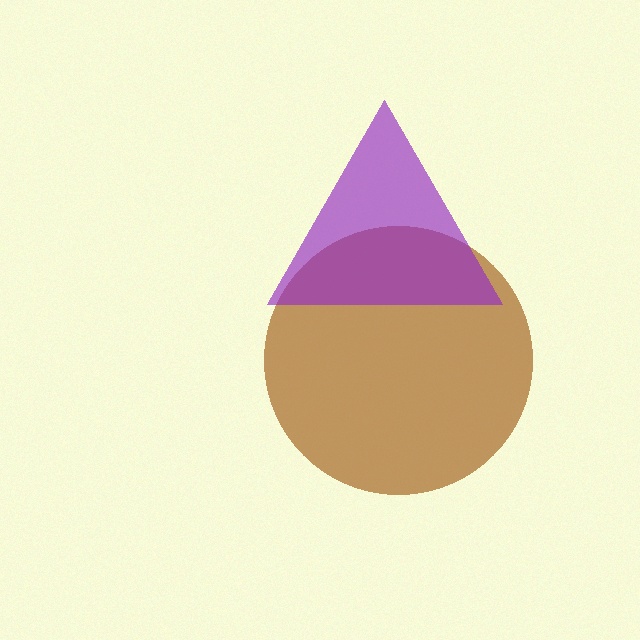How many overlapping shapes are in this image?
There are 2 overlapping shapes in the image.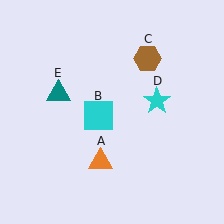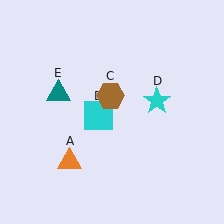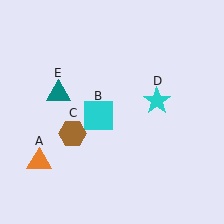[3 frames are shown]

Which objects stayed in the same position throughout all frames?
Cyan square (object B) and cyan star (object D) and teal triangle (object E) remained stationary.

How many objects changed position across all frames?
2 objects changed position: orange triangle (object A), brown hexagon (object C).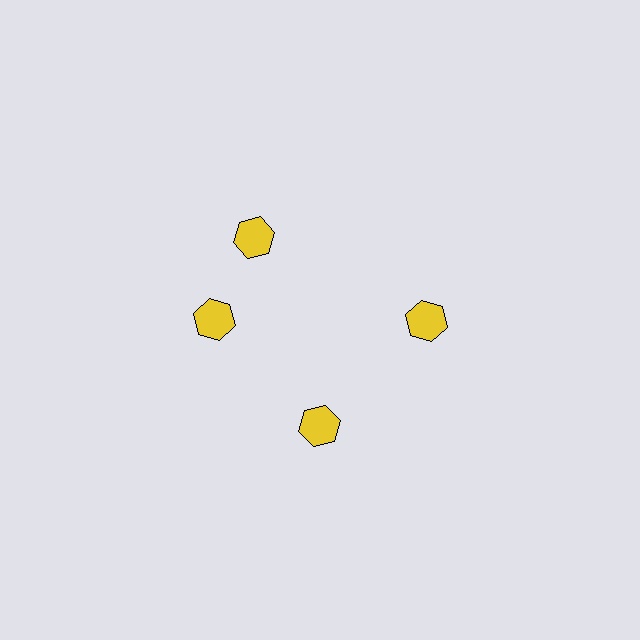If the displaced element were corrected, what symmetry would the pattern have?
It would have 4-fold rotational symmetry — the pattern would map onto itself every 90 degrees.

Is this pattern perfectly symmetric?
No. The 4 yellow hexagons are arranged in a ring, but one element near the 12 o'clock position is rotated out of alignment along the ring, breaking the 4-fold rotational symmetry.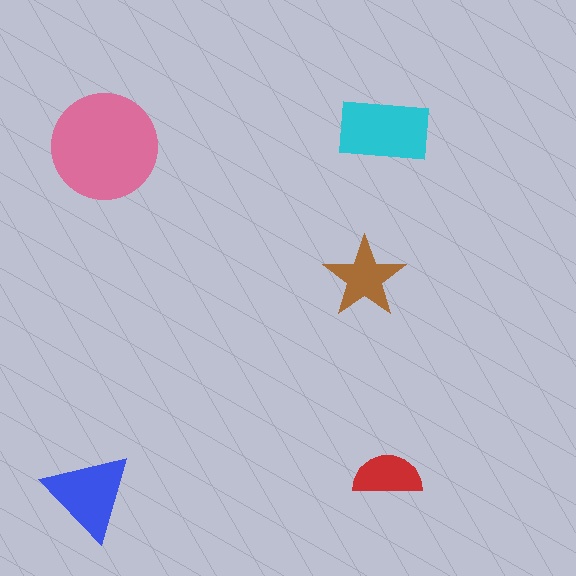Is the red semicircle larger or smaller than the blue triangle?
Smaller.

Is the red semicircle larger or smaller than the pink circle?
Smaller.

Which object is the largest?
The pink circle.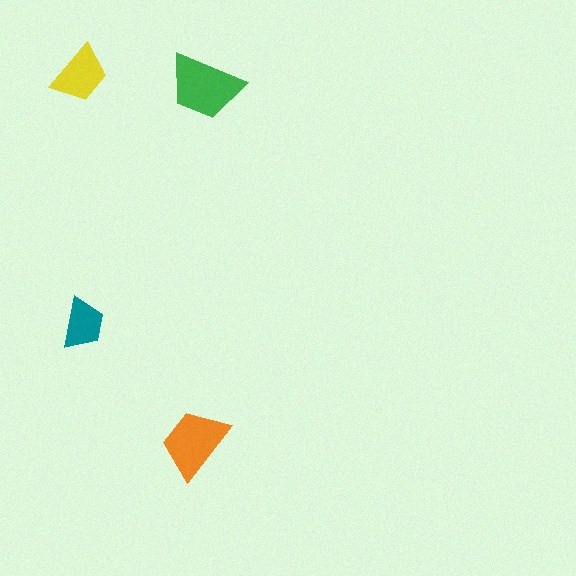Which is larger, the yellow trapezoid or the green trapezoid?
The green one.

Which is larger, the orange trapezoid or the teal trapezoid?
The orange one.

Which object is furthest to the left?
The yellow trapezoid is leftmost.